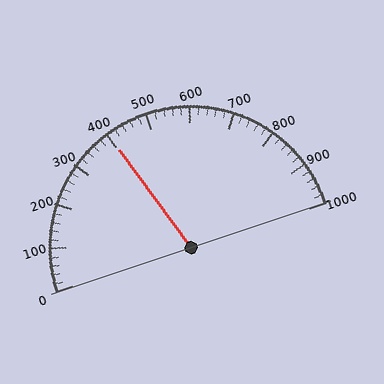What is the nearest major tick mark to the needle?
The nearest major tick mark is 400.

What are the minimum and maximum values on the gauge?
The gauge ranges from 0 to 1000.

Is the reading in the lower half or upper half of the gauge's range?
The reading is in the lower half of the range (0 to 1000).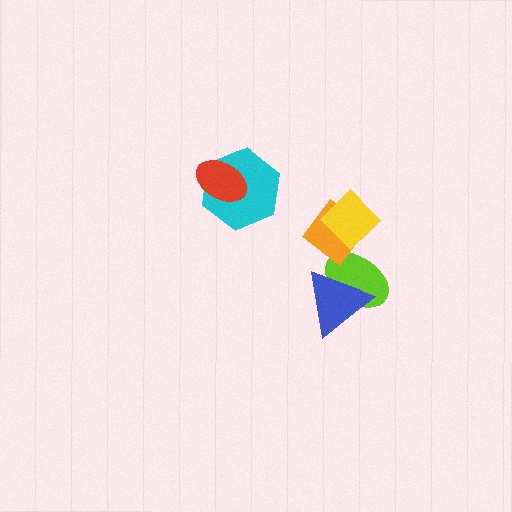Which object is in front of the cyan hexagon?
The red ellipse is in front of the cyan hexagon.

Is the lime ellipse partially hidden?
Yes, it is partially covered by another shape.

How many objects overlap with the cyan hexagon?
1 object overlaps with the cyan hexagon.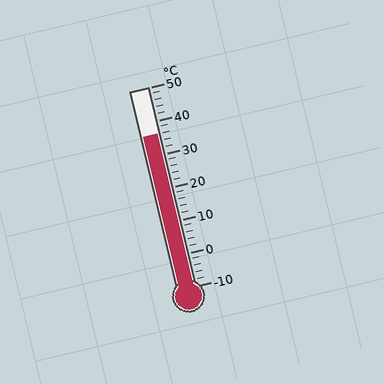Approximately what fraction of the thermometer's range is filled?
The thermometer is filled to approximately 75% of its range.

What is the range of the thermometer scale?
The thermometer scale ranges from -10°C to 50°C.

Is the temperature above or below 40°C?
The temperature is below 40°C.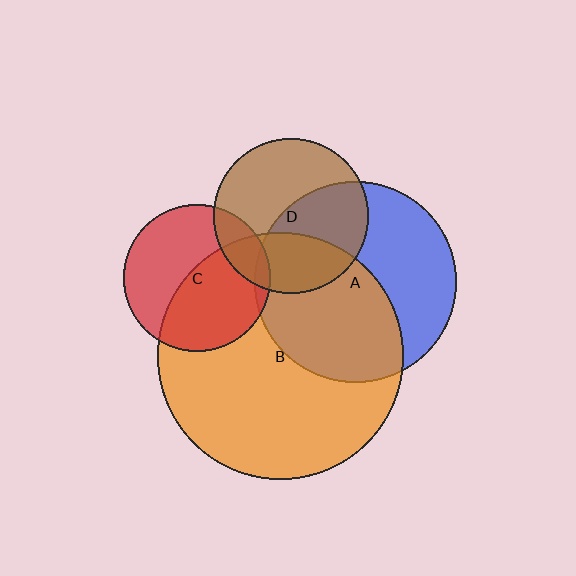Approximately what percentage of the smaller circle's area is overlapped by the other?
Approximately 15%.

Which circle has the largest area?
Circle B (orange).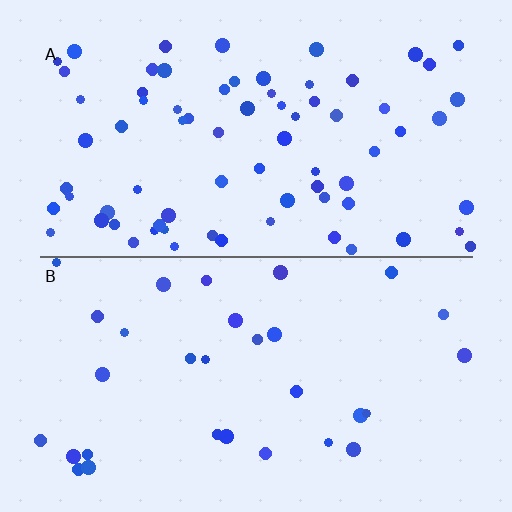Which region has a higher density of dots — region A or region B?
A (the top).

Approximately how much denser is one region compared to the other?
Approximately 2.4× — region A over region B.